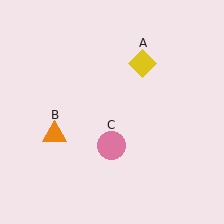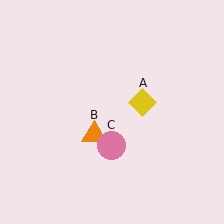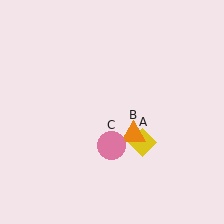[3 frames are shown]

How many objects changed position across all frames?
2 objects changed position: yellow diamond (object A), orange triangle (object B).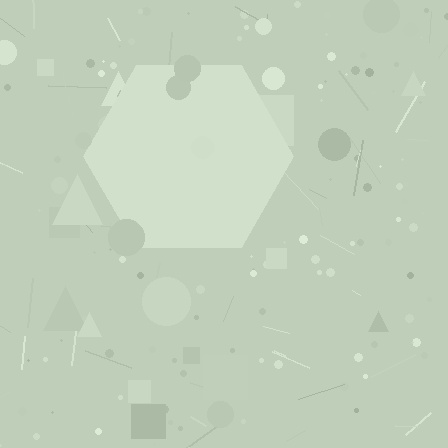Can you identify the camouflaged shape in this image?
The camouflaged shape is a hexagon.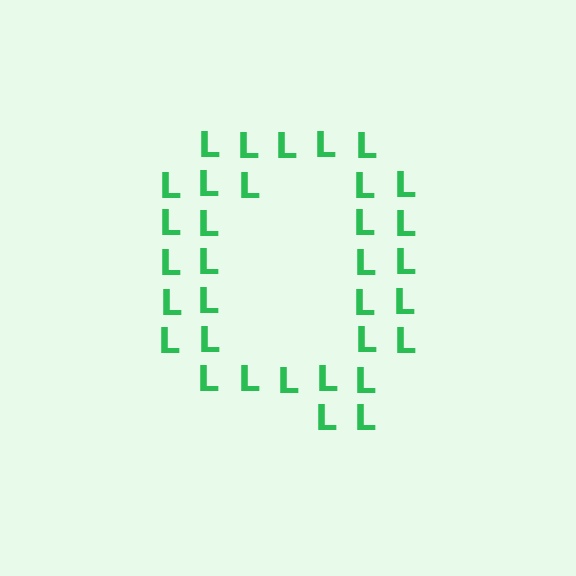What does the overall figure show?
The overall figure shows the letter Q.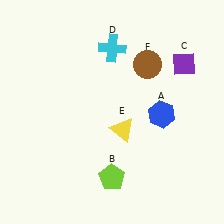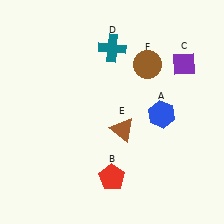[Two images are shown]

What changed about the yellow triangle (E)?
In Image 1, E is yellow. In Image 2, it changed to brown.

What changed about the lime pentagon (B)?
In Image 1, B is lime. In Image 2, it changed to red.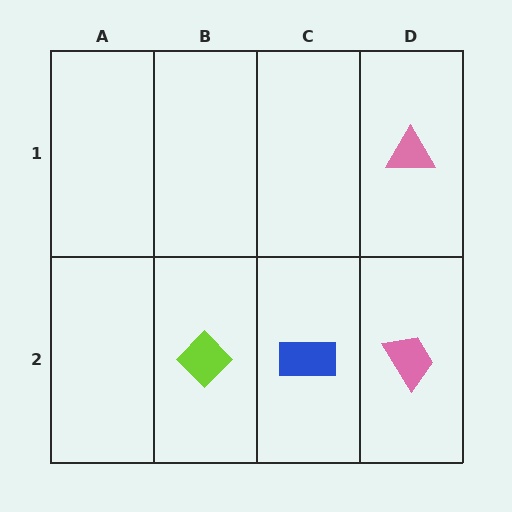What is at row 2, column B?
A lime diamond.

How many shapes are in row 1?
1 shape.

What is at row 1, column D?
A pink triangle.